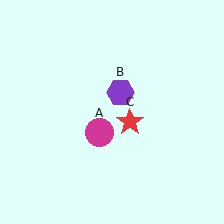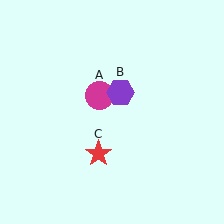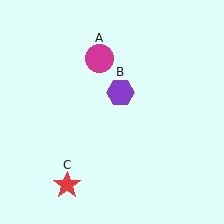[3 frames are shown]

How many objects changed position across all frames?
2 objects changed position: magenta circle (object A), red star (object C).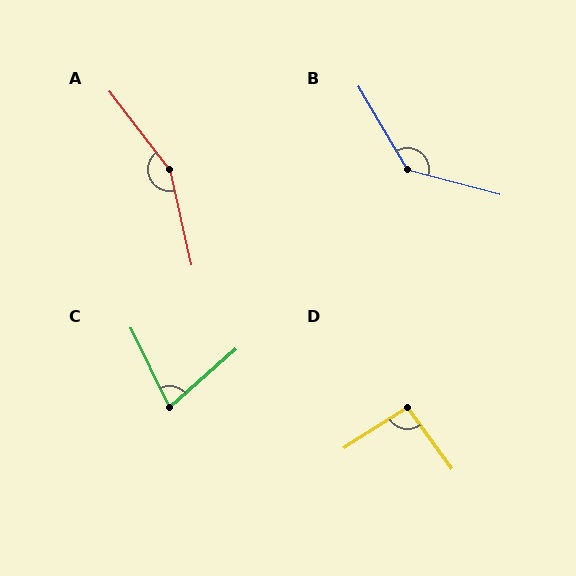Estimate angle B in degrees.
Approximately 135 degrees.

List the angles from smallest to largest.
C (74°), D (94°), B (135°), A (155°).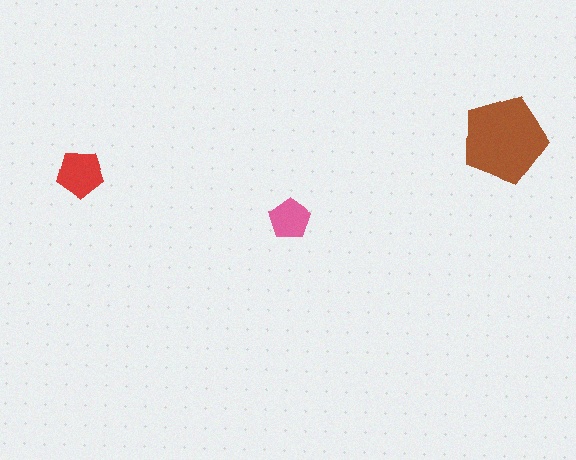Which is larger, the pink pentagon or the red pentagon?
The red one.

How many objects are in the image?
There are 3 objects in the image.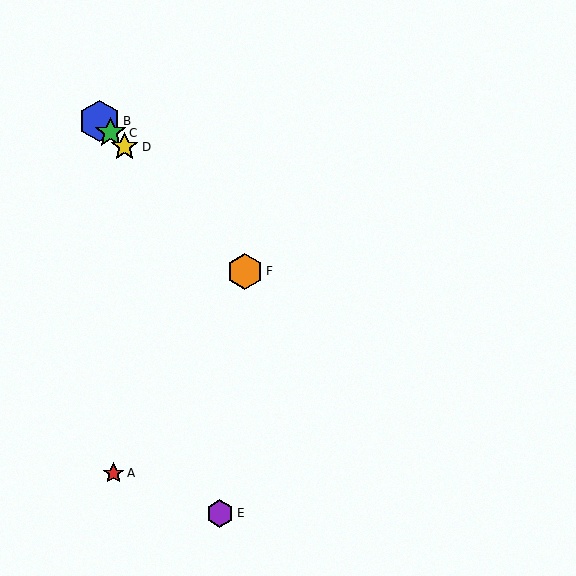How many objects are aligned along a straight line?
4 objects (B, C, D, F) are aligned along a straight line.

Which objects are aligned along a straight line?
Objects B, C, D, F are aligned along a straight line.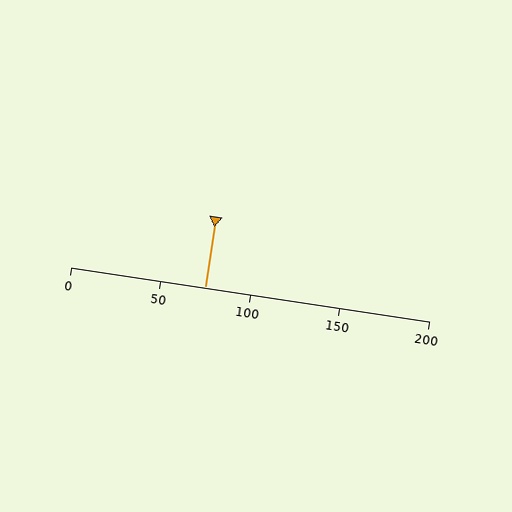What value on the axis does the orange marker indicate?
The marker indicates approximately 75.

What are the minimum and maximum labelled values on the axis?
The axis runs from 0 to 200.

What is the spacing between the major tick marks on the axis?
The major ticks are spaced 50 apart.